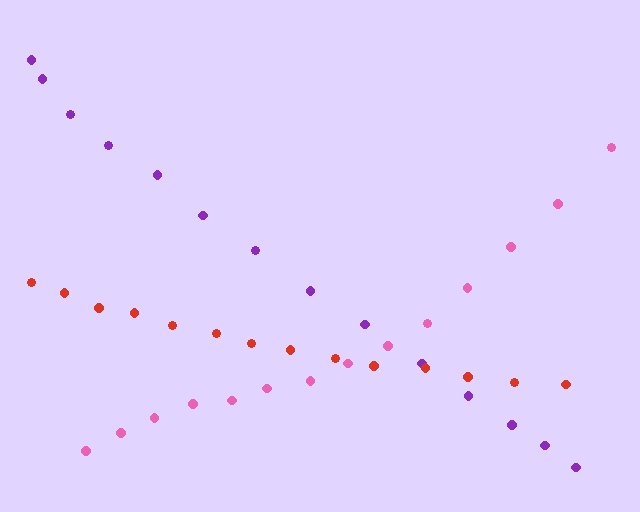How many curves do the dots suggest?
There are 3 distinct paths.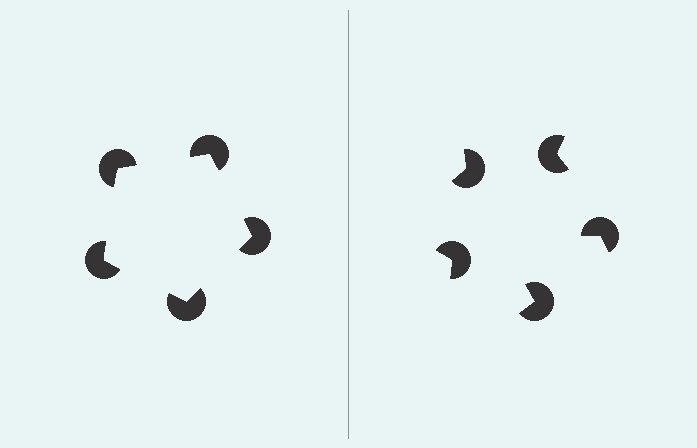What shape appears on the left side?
An illusory pentagon.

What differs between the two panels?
The pac-man discs are positioned identically on both sides; only the wedge orientations differ. On the left they align to a pentagon; on the right they are misaligned.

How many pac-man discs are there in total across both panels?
10 — 5 on each side.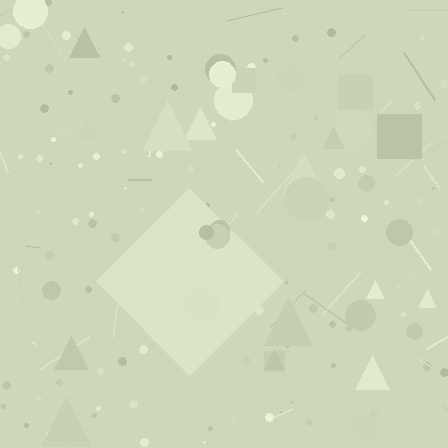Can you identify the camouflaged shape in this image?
The camouflaged shape is a diamond.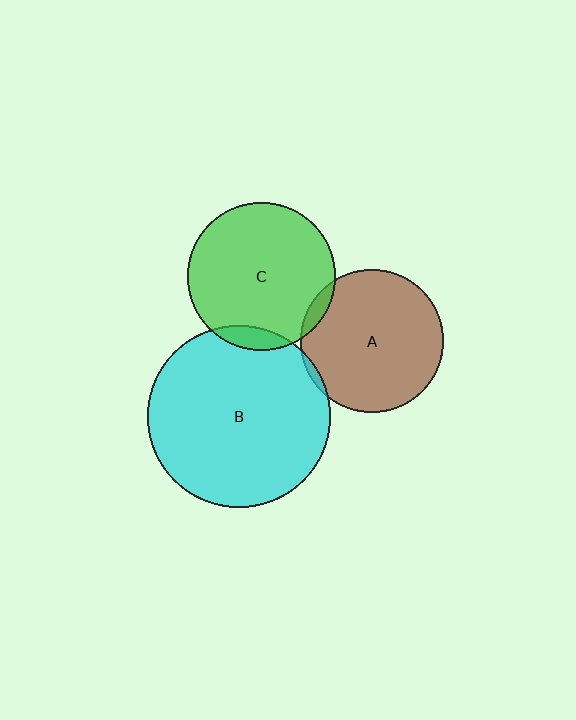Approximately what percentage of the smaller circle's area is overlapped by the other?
Approximately 5%.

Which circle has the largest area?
Circle B (cyan).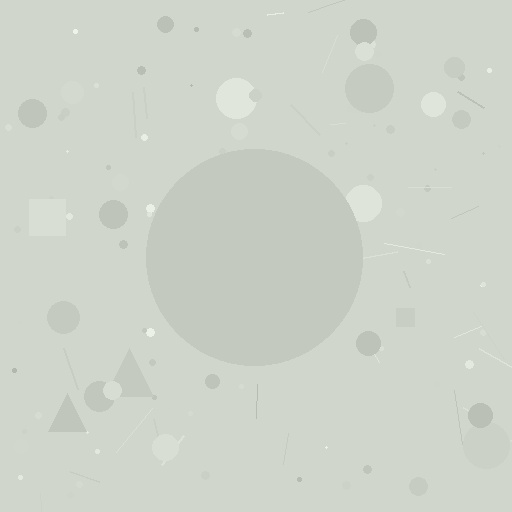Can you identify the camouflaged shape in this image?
The camouflaged shape is a circle.